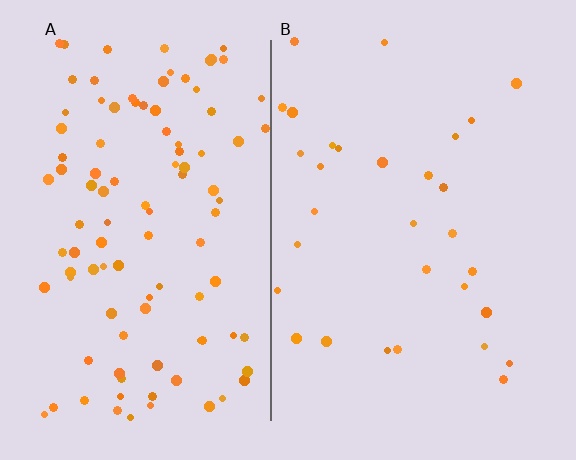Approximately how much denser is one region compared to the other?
Approximately 3.4× — region A over region B.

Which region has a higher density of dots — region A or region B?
A (the left).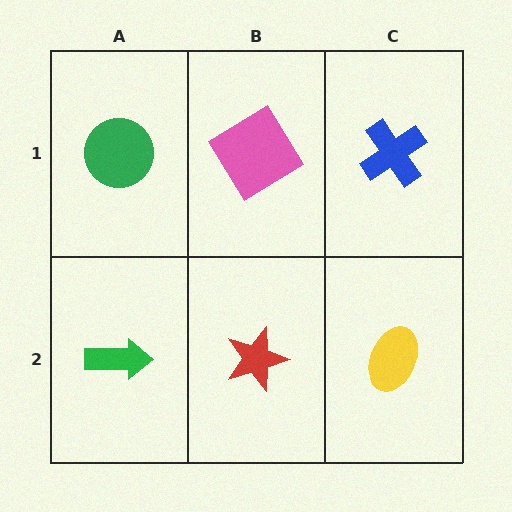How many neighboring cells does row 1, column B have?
3.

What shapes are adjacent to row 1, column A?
A green arrow (row 2, column A), a pink diamond (row 1, column B).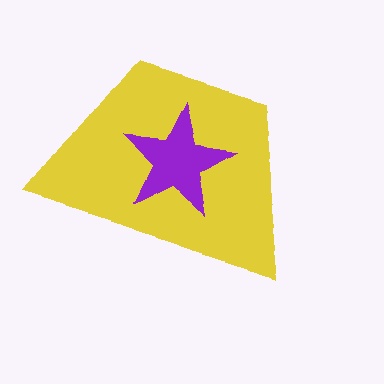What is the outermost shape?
The yellow trapezoid.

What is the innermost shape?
The purple star.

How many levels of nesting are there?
2.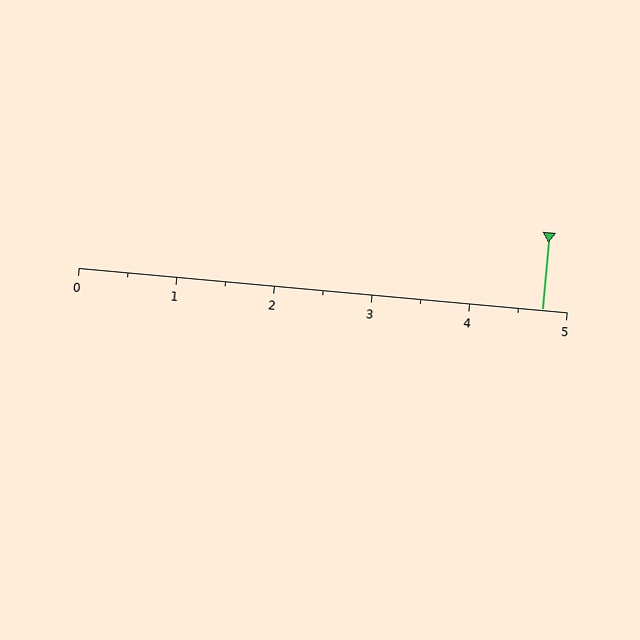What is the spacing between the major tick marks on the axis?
The major ticks are spaced 1 apart.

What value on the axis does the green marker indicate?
The marker indicates approximately 4.8.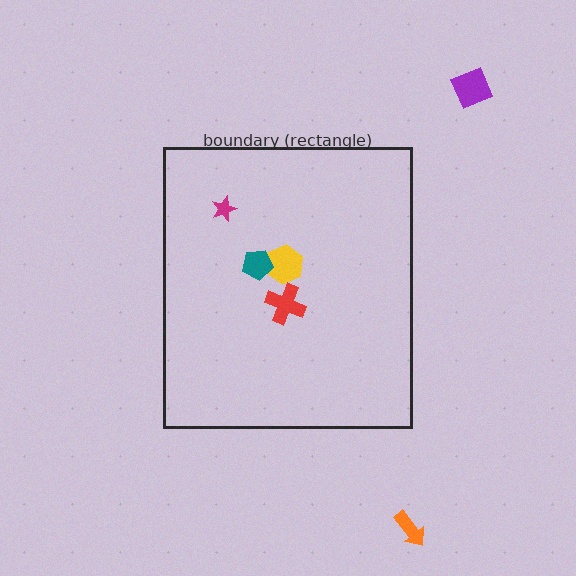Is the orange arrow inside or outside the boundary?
Outside.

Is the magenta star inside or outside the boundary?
Inside.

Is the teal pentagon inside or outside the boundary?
Inside.